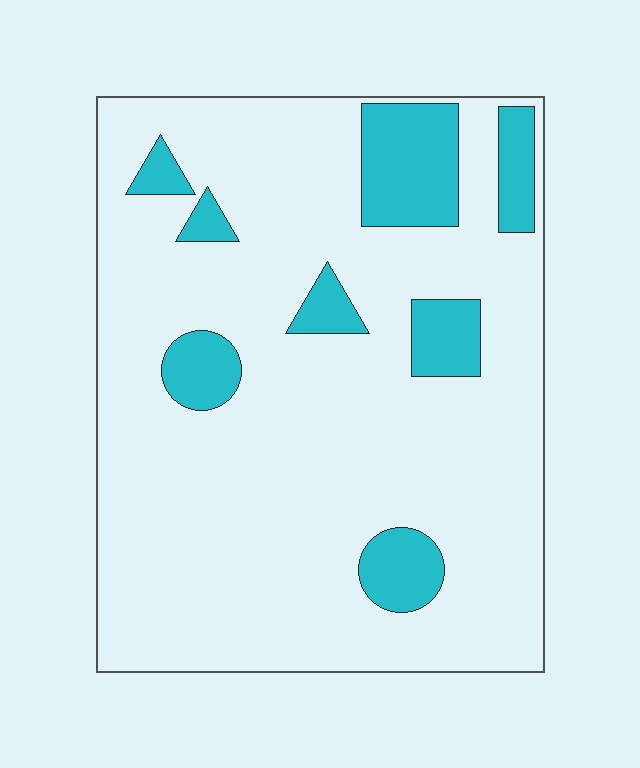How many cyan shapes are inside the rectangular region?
8.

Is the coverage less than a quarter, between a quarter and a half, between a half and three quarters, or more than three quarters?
Less than a quarter.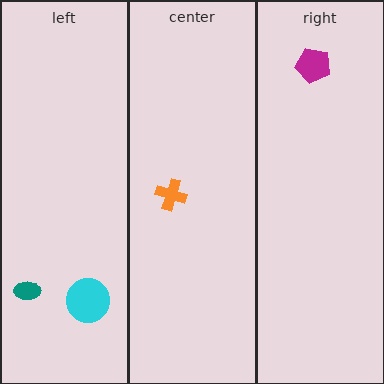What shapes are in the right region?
The magenta pentagon.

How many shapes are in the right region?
1.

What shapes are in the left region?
The teal ellipse, the cyan circle.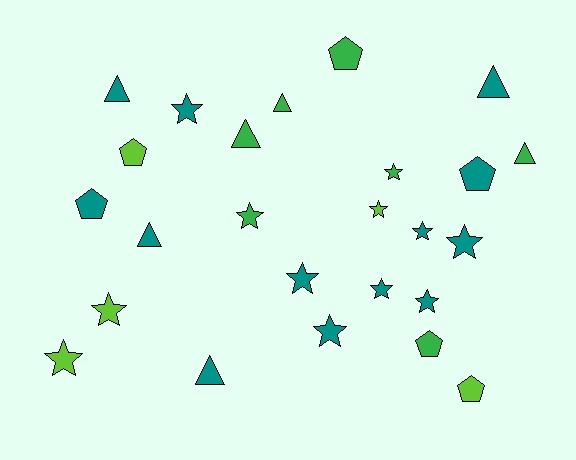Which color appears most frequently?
Teal, with 13 objects.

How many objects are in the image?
There are 25 objects.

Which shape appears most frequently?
Star, with 12 objects.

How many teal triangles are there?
There are 4 teal triangles.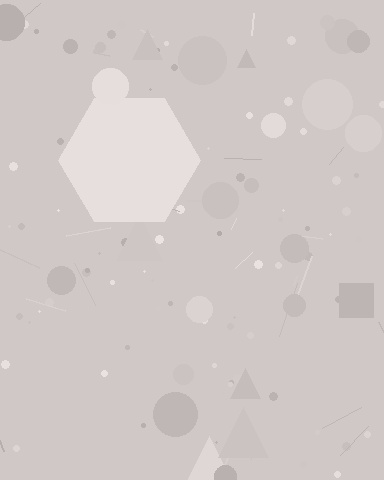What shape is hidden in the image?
A hexagon is hidden in the image.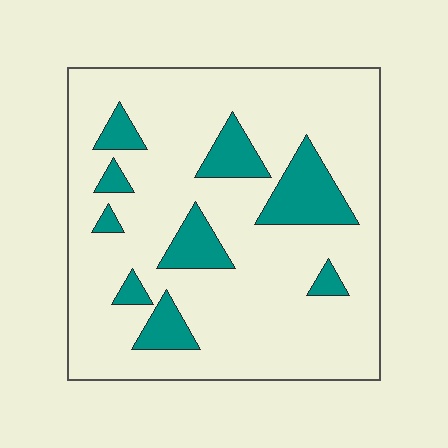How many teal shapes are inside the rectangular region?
9.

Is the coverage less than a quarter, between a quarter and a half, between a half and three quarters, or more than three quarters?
Less than a quarter.